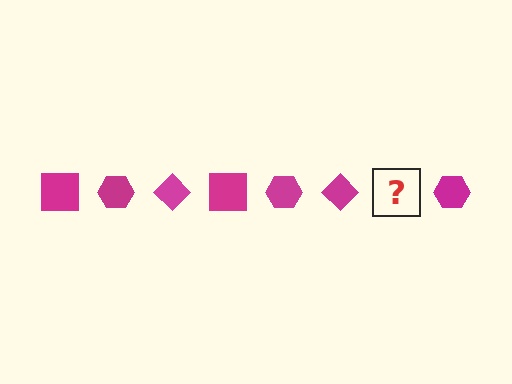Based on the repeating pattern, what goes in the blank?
The blank should be a magenta square.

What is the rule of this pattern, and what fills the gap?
The rule is that the pattern cycles through square, hexagon, diamond shapes in magenta. The gap should be filled with a magenta square.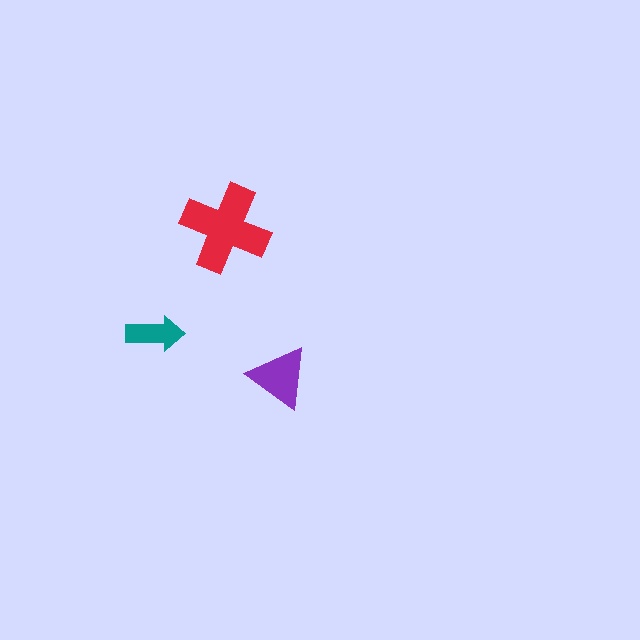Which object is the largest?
The red cross.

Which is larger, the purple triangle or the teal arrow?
The purple triangle.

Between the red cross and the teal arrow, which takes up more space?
The red cross.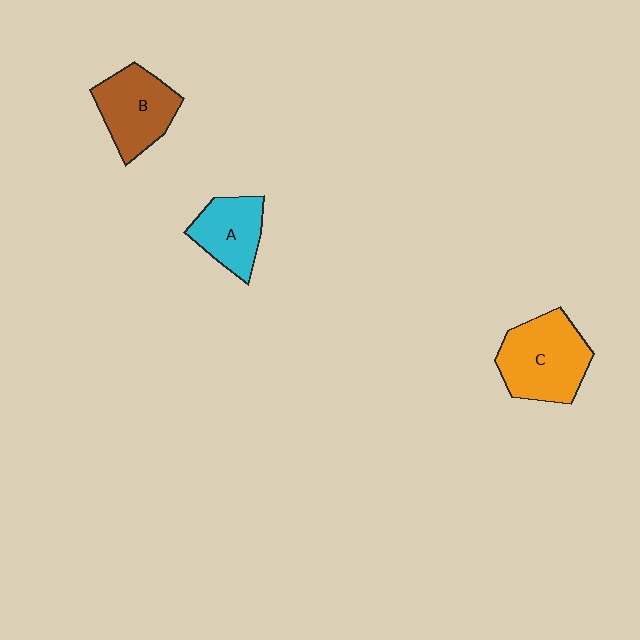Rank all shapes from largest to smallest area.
From largest to smallest: C (orange), B (brown), A (cyan).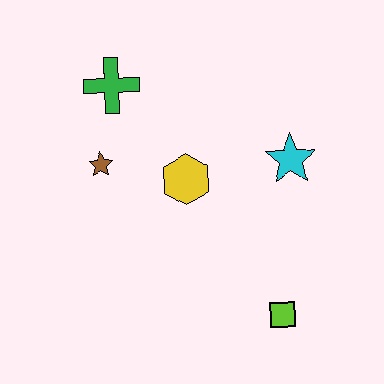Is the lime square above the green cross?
No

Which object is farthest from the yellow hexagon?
The lime square is farthest from the yellow hexagon.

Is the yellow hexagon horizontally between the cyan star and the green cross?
Yes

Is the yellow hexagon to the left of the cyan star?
Yes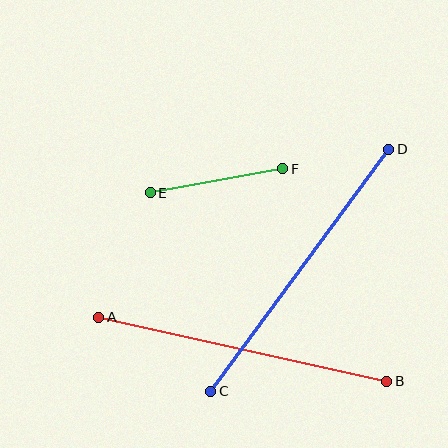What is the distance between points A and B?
The distance is approximately 295 pixels.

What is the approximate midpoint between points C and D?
The midpoint is at approximately (300, 270) pixels.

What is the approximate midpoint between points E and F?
The midpoint is at approximately (216, 181) pixels.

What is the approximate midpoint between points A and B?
The midpoint is at approximately (243, 349) pixels.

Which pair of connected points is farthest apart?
Points C and D are farthest apart.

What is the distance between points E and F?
The distance is approximately 135 pixels.